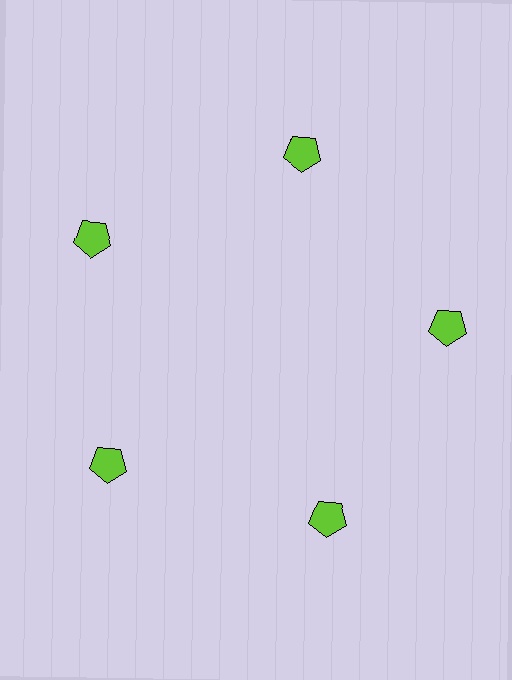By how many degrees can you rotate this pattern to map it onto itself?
The pattern maps onto itself every 72 degrees of rotation.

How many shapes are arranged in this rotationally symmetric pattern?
There are 5 shapes, arranged in 5 groups of 1.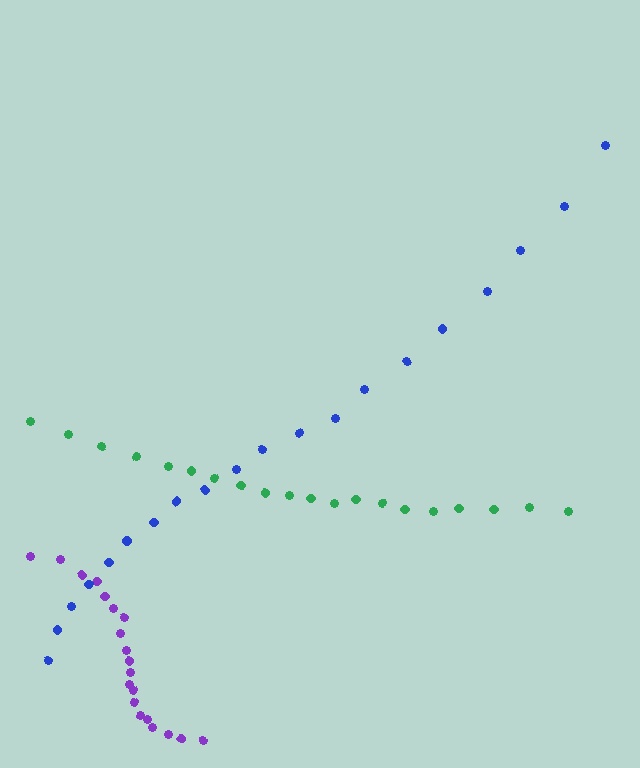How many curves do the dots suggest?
There are 3 distinct paths.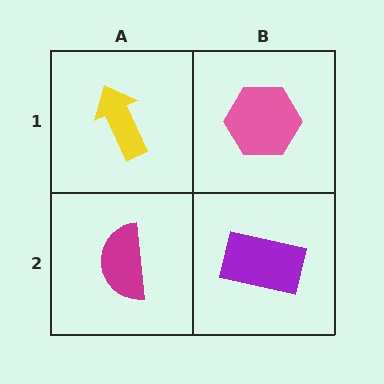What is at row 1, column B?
A pink hexagon.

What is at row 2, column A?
A magenta semicircle.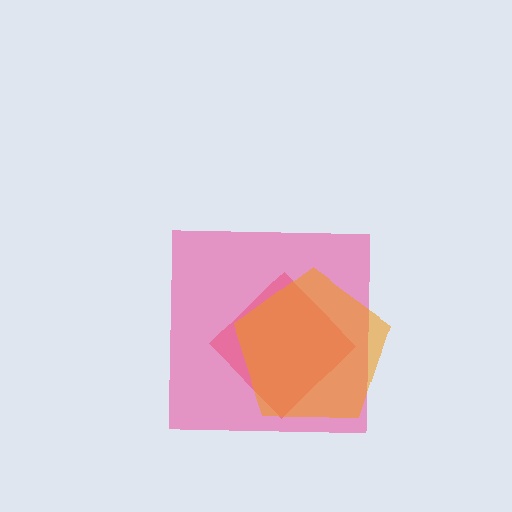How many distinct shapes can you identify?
There are 3 distinct shapes: a red diamond, a pink square, an orange pentagon.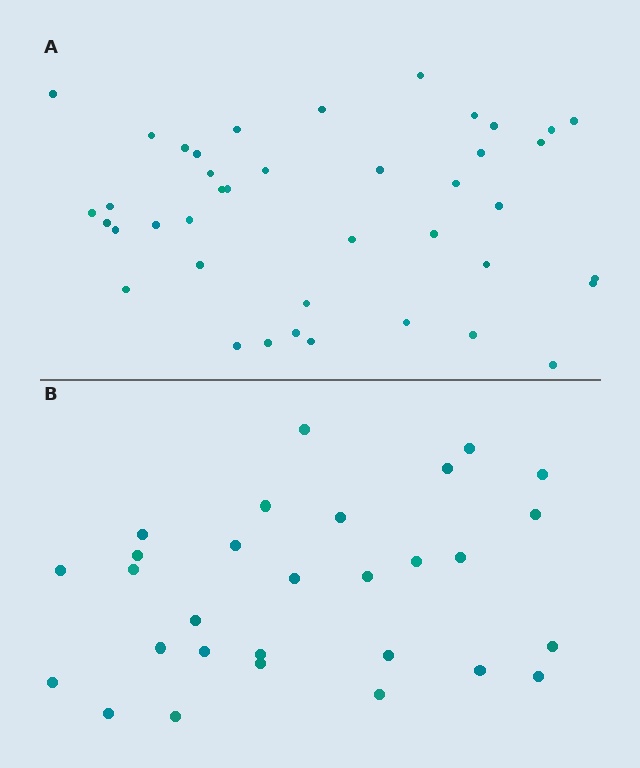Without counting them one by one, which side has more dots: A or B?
Region A (the top region) has more dots.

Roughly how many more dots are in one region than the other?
Region A has roughly 12 or so more dots than region B.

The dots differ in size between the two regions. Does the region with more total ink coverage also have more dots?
No. Region B has more total ink coverage because its dots are larger, but region A actually contains more individual dots. Total area can be misleading — the number of items is what matters here.